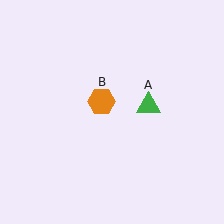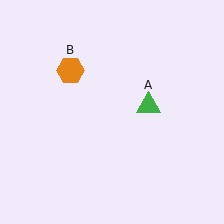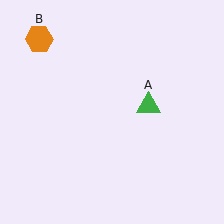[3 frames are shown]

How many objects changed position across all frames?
1 object changed position: orange hexagon (object B).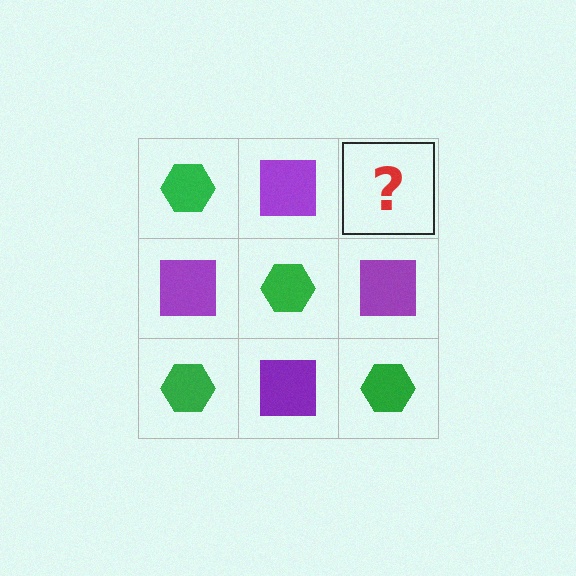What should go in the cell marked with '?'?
The missing cell should contain a green hexagon.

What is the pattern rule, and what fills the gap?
The rule is that it alternates green hexagon and purple square in a checkerboard pattern. The gap should be filled with a green hexagon.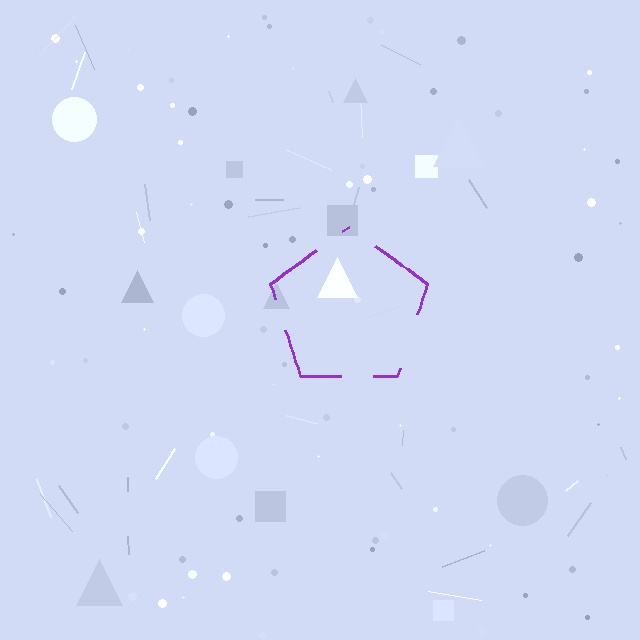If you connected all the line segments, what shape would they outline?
They would outline a pentagon.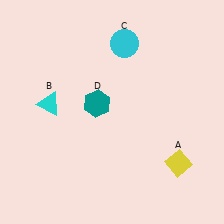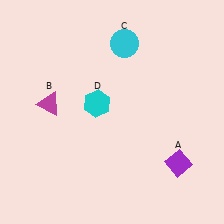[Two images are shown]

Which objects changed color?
A changed from yellow to purple. B changed from cyan to magenta. D changed from teal to cyan.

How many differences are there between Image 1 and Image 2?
There are 3 differences between the two images.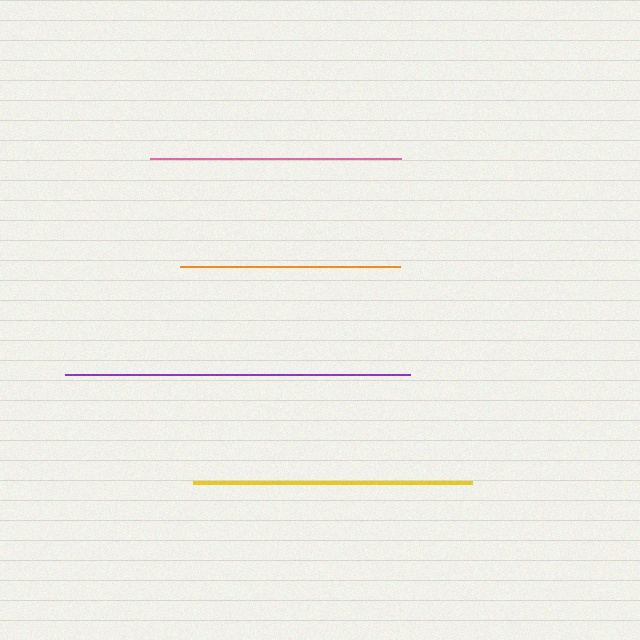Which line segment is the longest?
The purple line is the longest at approximately 345 pixels.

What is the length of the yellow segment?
The yellow segment is approximately 279 pixels long.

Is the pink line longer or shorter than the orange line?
The pink line is longer than the orange line.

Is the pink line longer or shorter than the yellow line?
The yellow line is longer than the pink line.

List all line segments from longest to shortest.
From longest to shortest: purple, yellow, pink, orange.